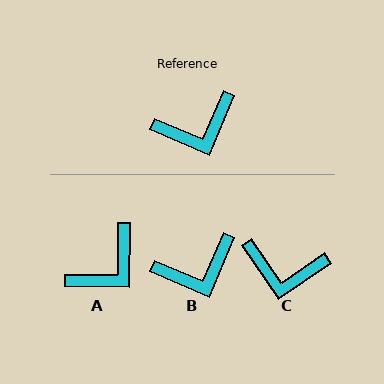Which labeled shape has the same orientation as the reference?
B.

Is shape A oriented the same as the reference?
No, it is off by about 23 degrees.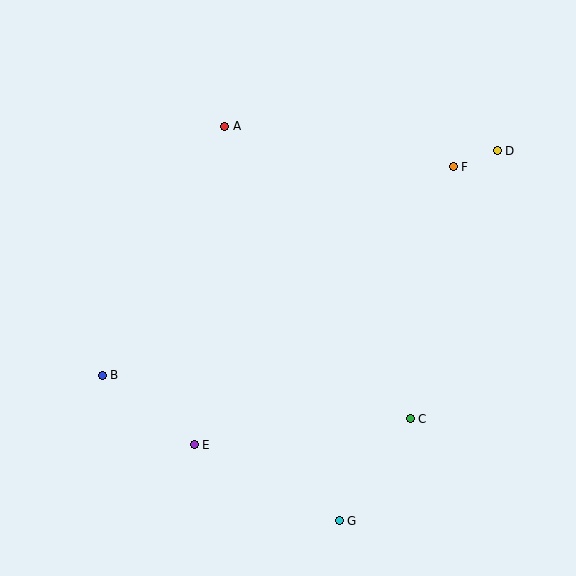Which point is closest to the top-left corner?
Point A is closest to the top-left corner.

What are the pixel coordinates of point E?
Point E is at (194, 445).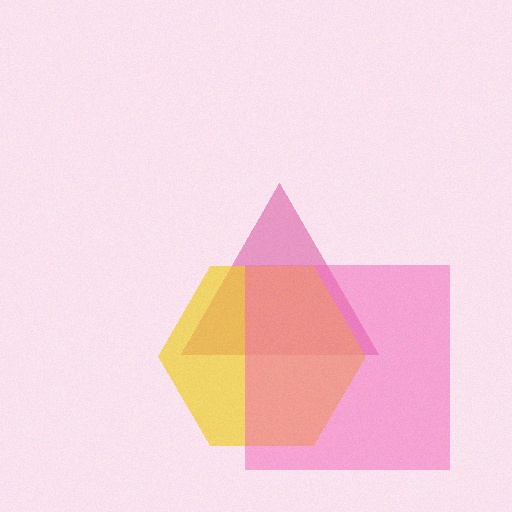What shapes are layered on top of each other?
The layered shapes are: a magenta triangle, a yellow hexagon, a pink square.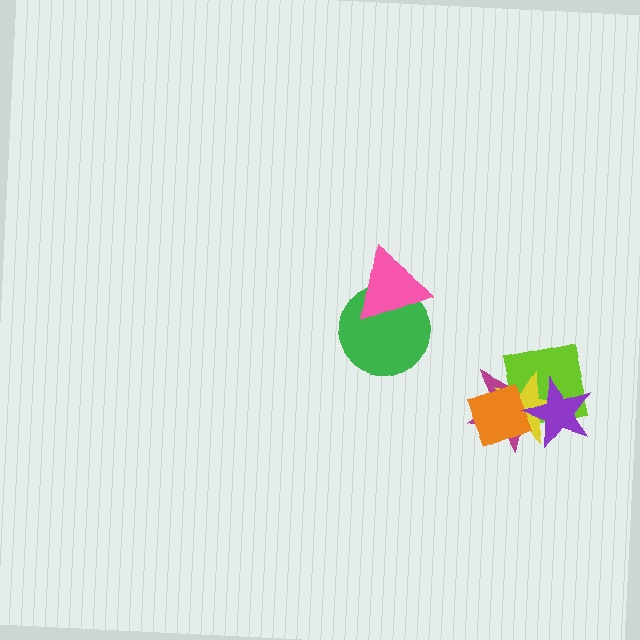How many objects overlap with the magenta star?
4 objects overlap with the magenta star.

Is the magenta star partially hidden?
Yes, it is partially covered by another shape.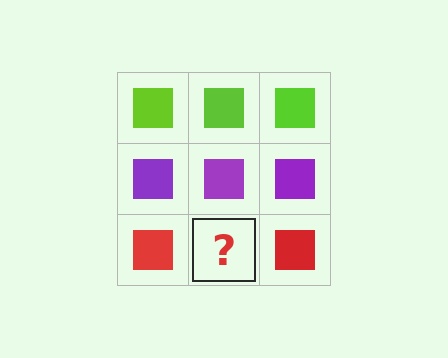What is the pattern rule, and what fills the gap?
The rule is that each row has a consistent color. The gap should be filled with a red square.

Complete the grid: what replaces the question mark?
The question mark should be replaced with a red square.